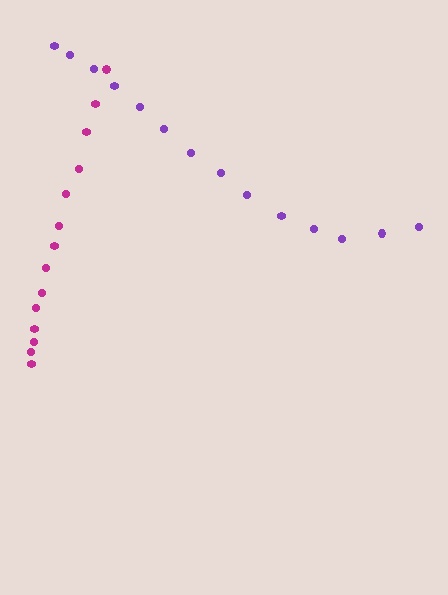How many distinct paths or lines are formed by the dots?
There are 2 distinct paths.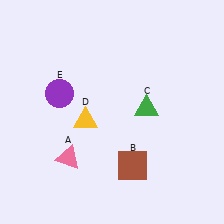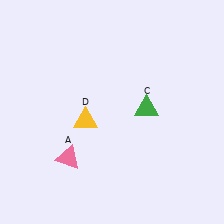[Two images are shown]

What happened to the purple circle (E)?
The purple circle (E) was removed in Image 2. It was in the top-left area of Image 1.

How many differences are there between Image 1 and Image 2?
There are 2 differences between the two images.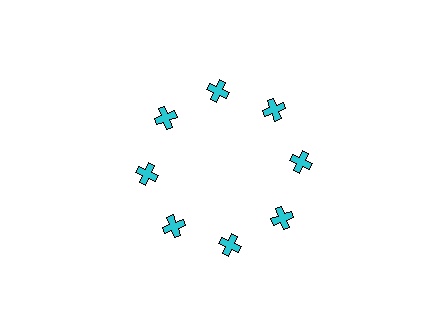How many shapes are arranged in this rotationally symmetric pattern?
There are 8 shapes, arranged in 8 groups of 1.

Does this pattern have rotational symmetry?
Yes, this pattern has 8-fold rotational symmetry. It looks the same after rotating 45 degrees around the center.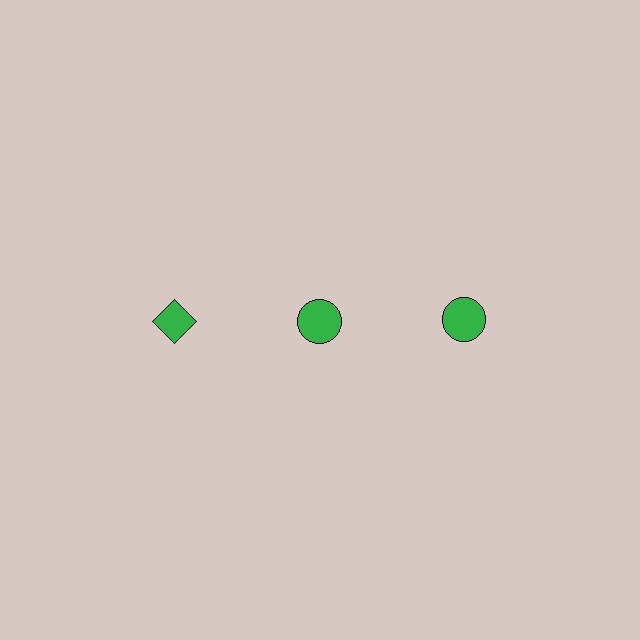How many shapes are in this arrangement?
There are 3 shapes arranged in a grid pattern.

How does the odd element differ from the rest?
It has a different shape: diamond instead of circle.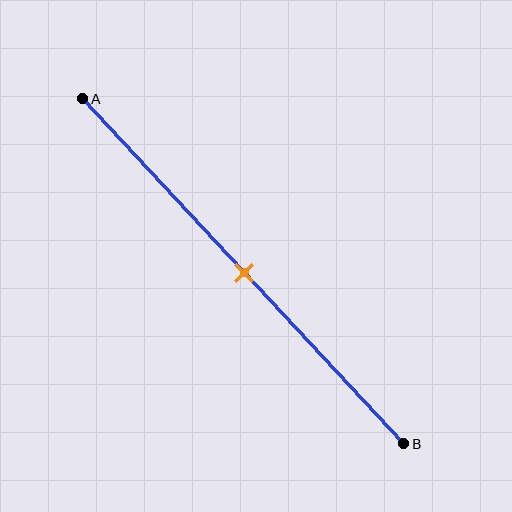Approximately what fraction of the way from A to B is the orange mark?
The orange mark is approximately 50% of the way from A to B.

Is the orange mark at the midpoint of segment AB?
Yes, the mark is approximately at the midpoint.